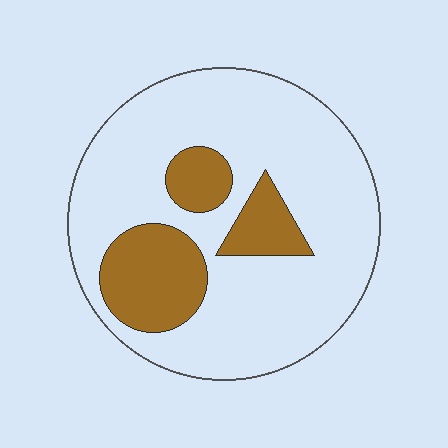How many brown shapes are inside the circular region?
3.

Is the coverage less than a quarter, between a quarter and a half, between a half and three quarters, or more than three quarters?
Less than a quarter.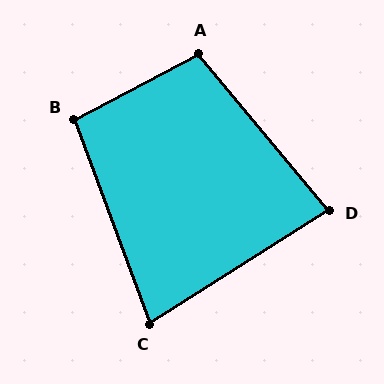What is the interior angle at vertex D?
Approximately 82 degrees (acute).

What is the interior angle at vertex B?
Approximately 98 degrees (obtuse).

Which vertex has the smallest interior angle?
C, at approximately 78 degrees.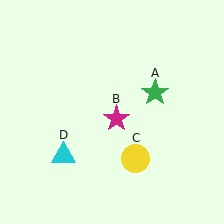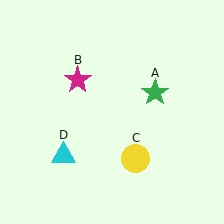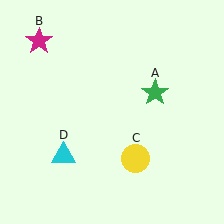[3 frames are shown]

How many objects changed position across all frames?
1 object changed position: magenta star (object B).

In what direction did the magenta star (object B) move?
The magenta star (object B) moved up and to the left.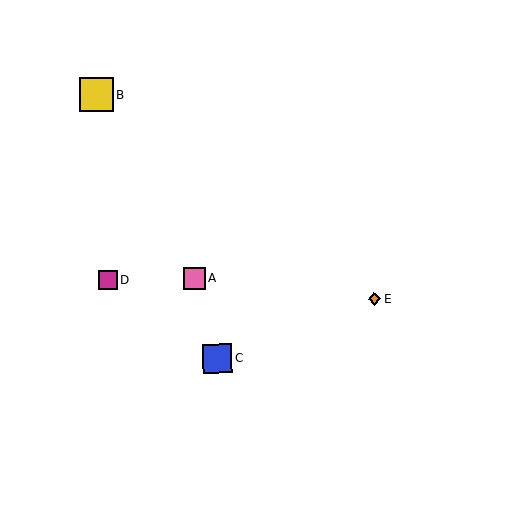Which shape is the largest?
The yellow square (labeled B) is the largest.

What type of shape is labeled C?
Shape C is a blue square.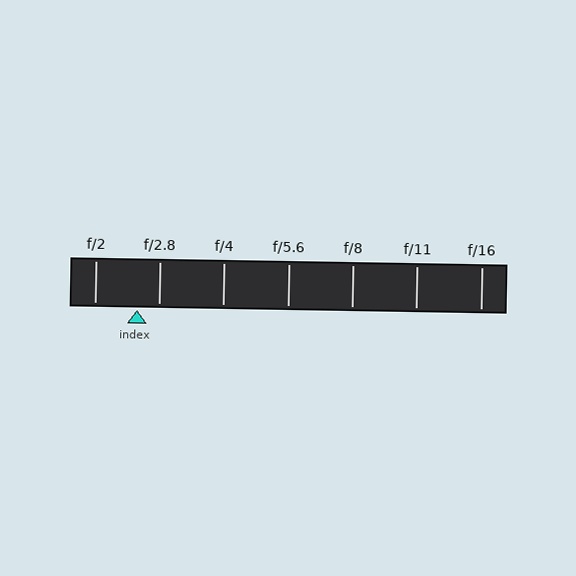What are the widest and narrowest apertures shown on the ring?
The widest aperture shown is f/2 and the narrowest is f/16.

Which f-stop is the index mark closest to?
The index mark is closest to f/2.8.